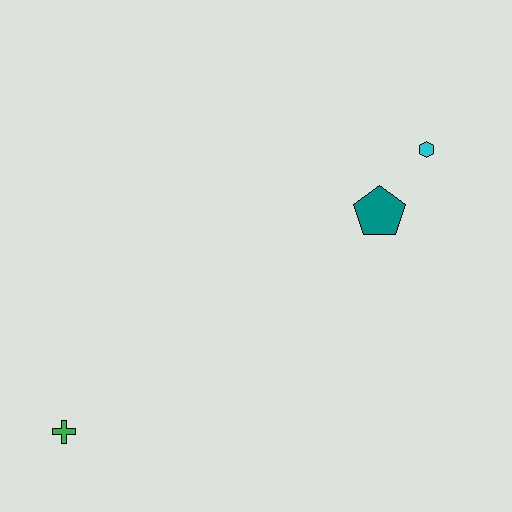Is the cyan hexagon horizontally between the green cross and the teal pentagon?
No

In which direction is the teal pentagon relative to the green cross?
The teal pentagon is to the right of the green cross.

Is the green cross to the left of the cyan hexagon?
Yes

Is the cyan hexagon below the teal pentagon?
No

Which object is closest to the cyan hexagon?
The teal pentagon is closest to the cyan hexagon.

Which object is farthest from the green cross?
The cyan hexagon is farthest from the green cross.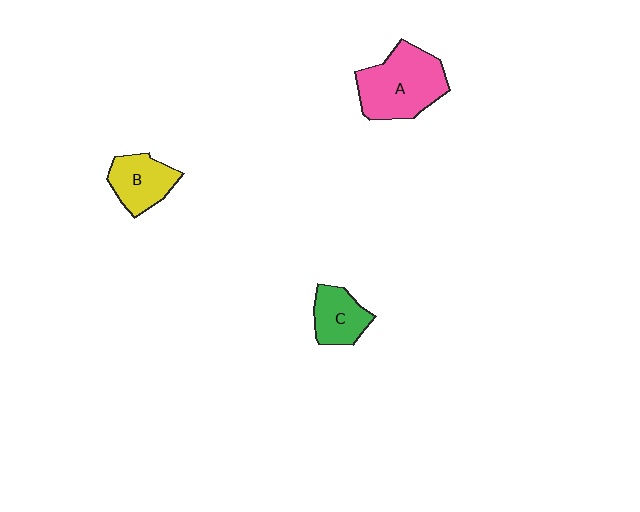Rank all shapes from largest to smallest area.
From largest to smallest: A (pink), B (yellow), C (green).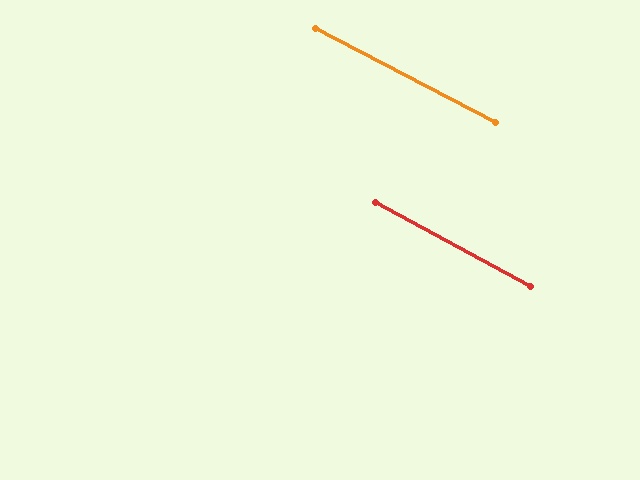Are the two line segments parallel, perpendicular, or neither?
Parallel — their directions differ by only 0.8°.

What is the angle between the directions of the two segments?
Approximately 1 degree.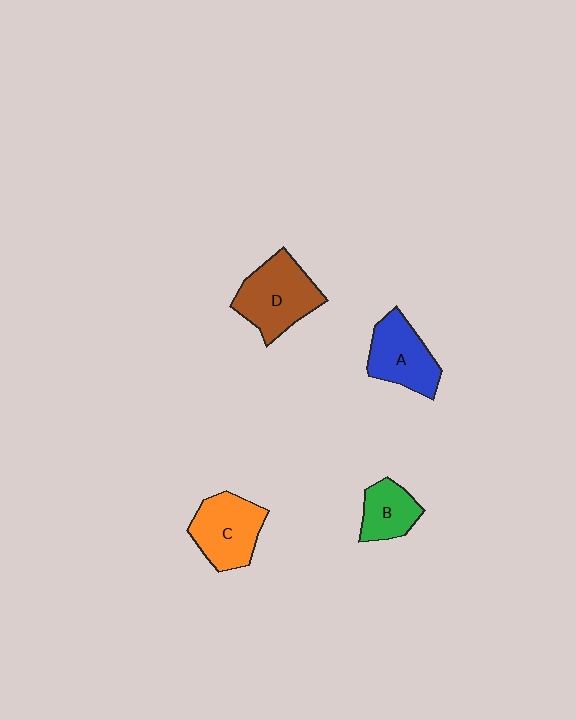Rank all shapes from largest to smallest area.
From largest to smallest: D (brown), C (orange), A (blue), B (green).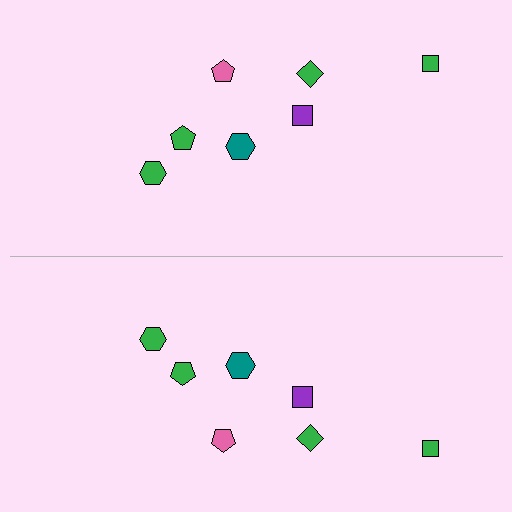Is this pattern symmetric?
Yes, this pattern has bilateral (reflection) symmetry.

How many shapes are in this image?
There are 14 shapes in this image.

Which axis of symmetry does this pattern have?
The pattern has a horizontal axis of symmetry running through the center of the image.